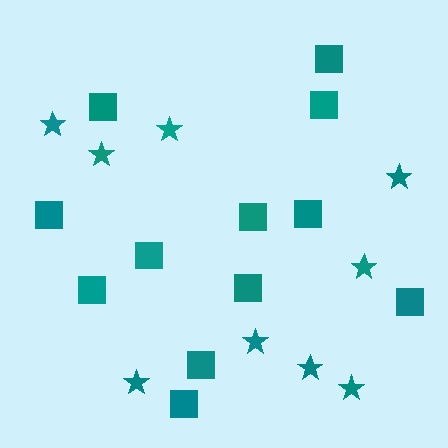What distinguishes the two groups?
There are 2 groups: one group of stars (9) and one group of squares (12).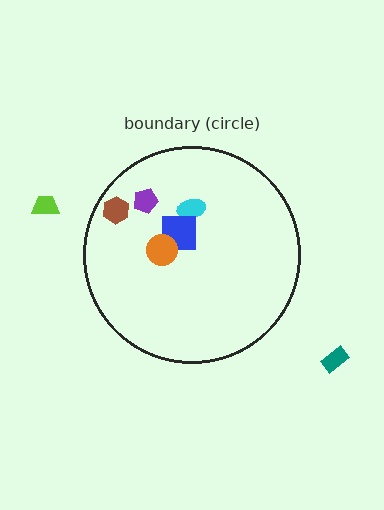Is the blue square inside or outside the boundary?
Inside.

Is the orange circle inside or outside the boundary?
Inside.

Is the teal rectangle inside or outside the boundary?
Outside.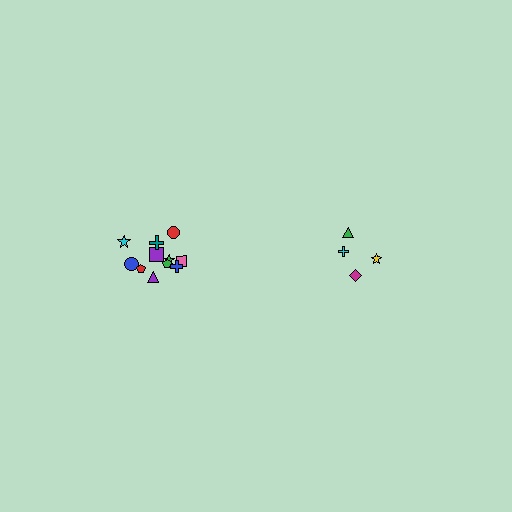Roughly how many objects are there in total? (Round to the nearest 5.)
Roughly 15 objects in total.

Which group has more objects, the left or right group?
The left group.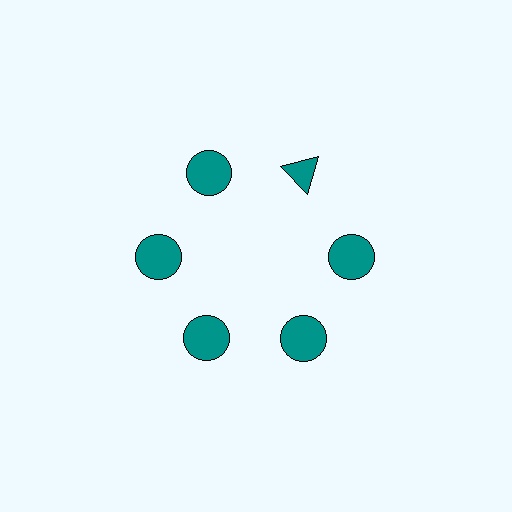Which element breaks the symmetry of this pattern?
The teal triangle at roughly the 1 o'clock position breaks the symmetry. All other shapes are teal circles.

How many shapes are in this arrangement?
There are 6 shapes arranged in a ring pattern.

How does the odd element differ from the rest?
It has a different shape: triangle instead of circle.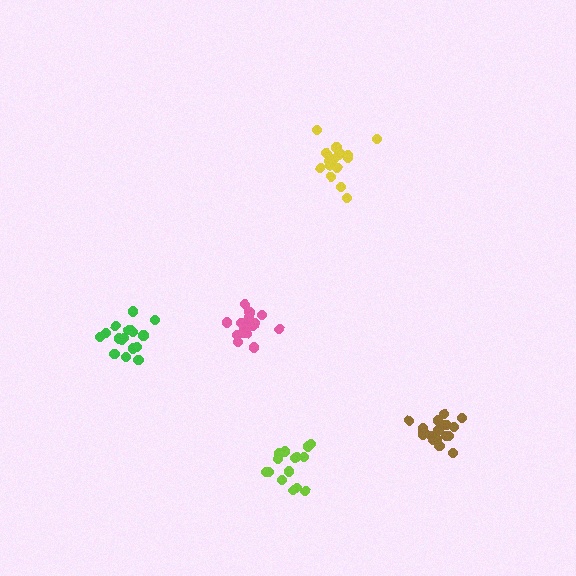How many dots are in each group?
Group 1: 17 dots, Group 2: 17 dots, Group 3: 17 dots, Group 4: 18 dots, Group 5: 15 dots (84 total).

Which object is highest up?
The yellow cluster is topmost.